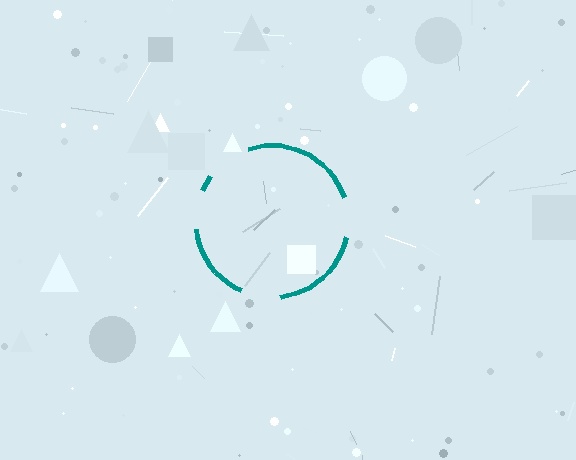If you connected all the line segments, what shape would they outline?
They would outline a circle.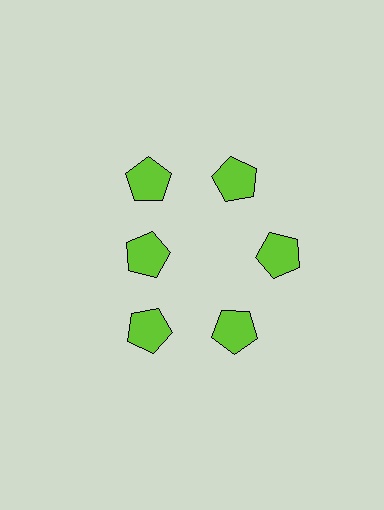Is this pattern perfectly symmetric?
No. The 6 lime pentagons are arranged in a ring, but one element near the 9 o'clock position is pulled inward toward the center, breaking the 6-fold rotational symmetry.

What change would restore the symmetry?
The symmetry would be restored by moving it outward, back onto the ring so that all 6 pentagons sit at equal angles and equal distance from the center.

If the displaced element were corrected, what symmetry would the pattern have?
It would have 6-fold rotational symmetry — the pattern would map onto itself every 60 degrees.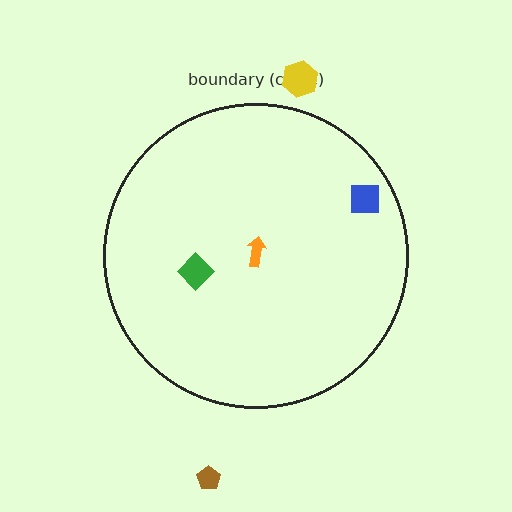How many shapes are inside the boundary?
3 inside, 2 outside.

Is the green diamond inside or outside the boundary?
Inside.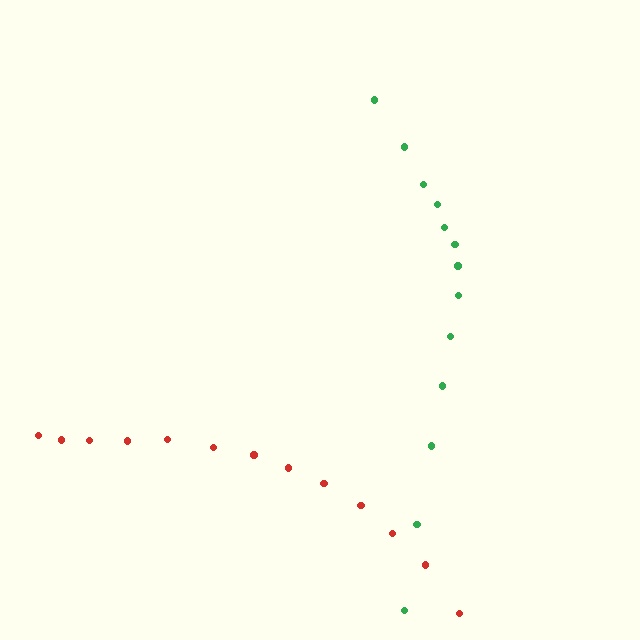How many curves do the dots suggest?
There are 2 distinct paths.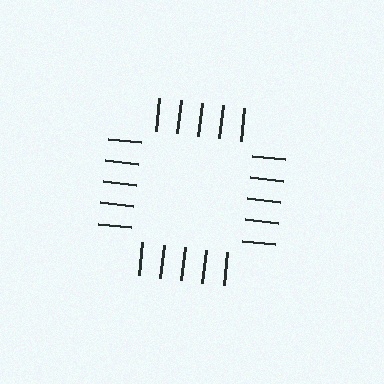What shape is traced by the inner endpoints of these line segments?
An illusory square — the line segments terminate on its edges but no continuous stroke is drawn.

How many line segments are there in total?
20 — 5 along each of the 4 edges.